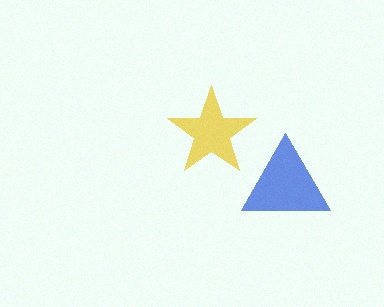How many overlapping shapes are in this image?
There are 2 overlapping shapes in the image.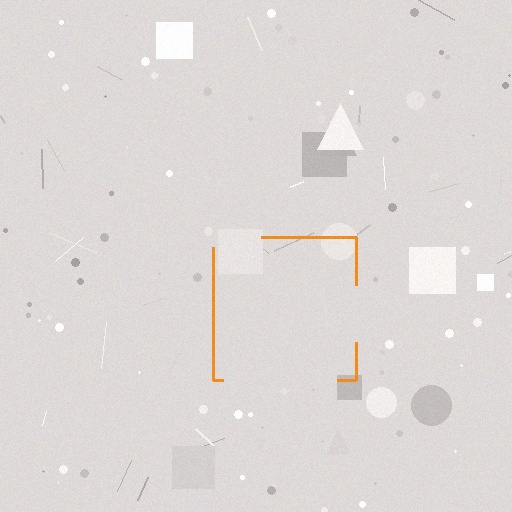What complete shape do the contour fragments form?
The contour fragments form a square.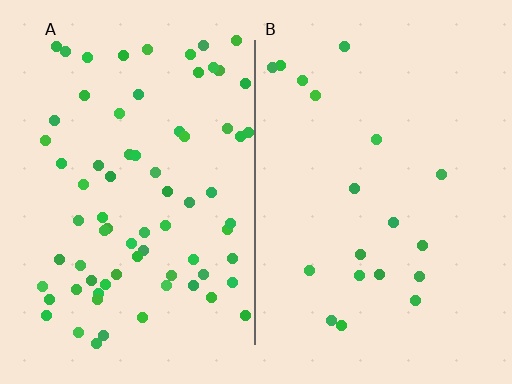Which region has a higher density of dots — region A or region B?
A (the left).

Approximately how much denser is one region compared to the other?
Approximately 3.8× — region A over region B.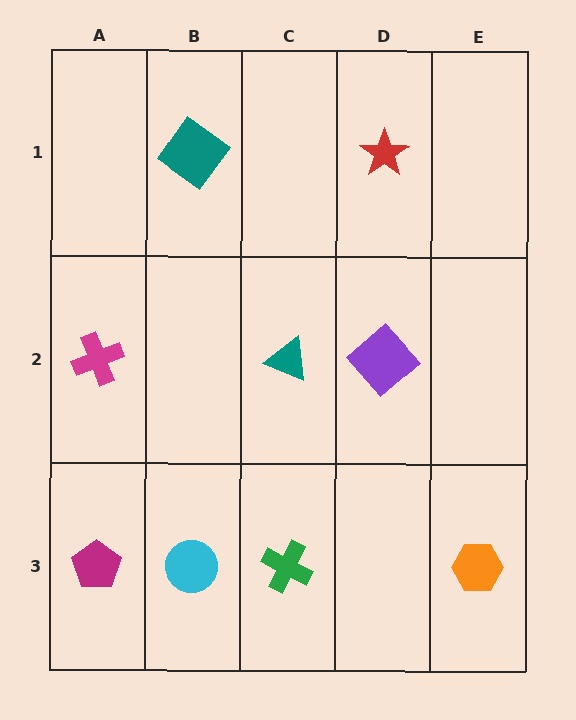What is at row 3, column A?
A magenta pentagon.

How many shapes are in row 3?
4 shapes.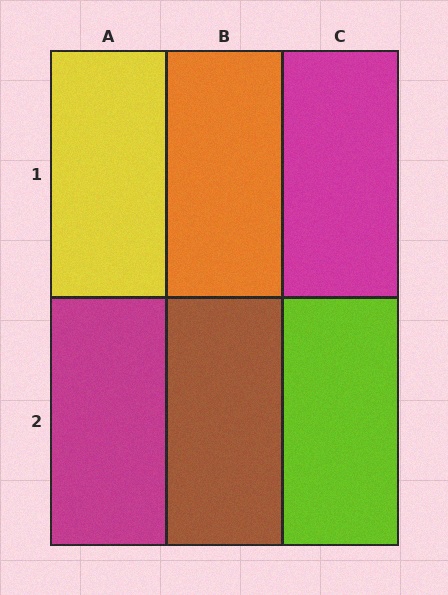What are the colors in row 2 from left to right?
Magenta, brown, lime.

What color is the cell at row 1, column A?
Yellow.